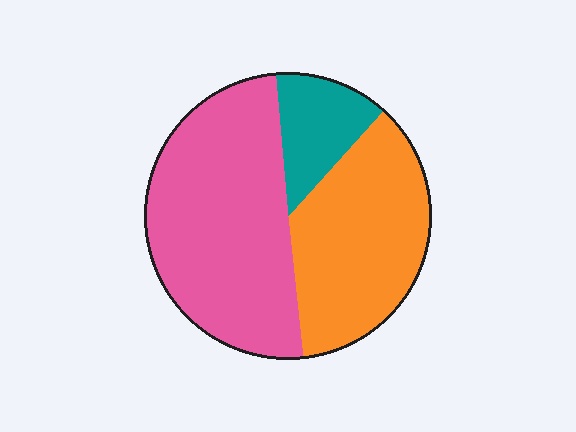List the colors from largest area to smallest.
From largest to smallest: pink, orange, teal.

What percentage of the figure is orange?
Orange covers 36% of the figure.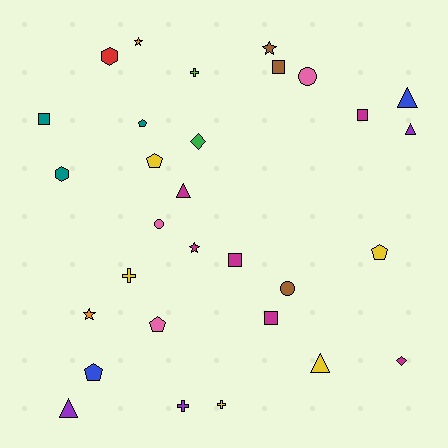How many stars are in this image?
There are 4 stars.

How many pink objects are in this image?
There are 3 pink objects.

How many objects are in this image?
There are 30 objects.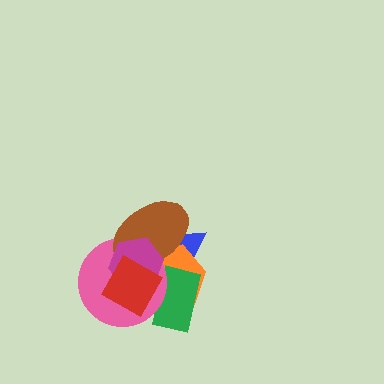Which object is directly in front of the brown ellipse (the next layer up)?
The magenta hexagon is directly in front of the brown ellipse.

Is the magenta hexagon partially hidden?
Yes, it is partially covered by another shape.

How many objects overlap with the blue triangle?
5 objects overlap with the blue triangle.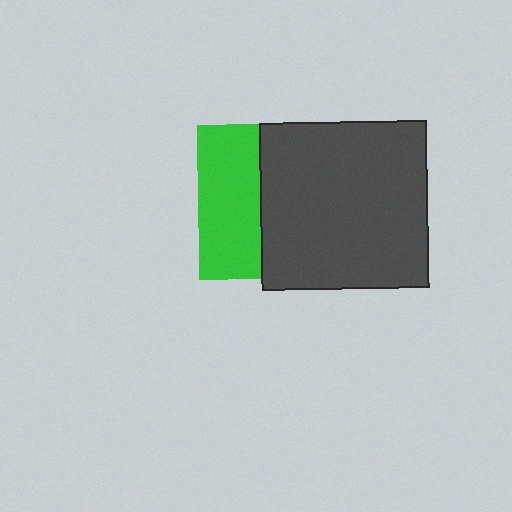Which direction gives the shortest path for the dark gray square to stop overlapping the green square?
Moving right gives the shortest separation.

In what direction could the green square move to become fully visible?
The green square could move left. That would shift it out from behind the dark gray square entirely.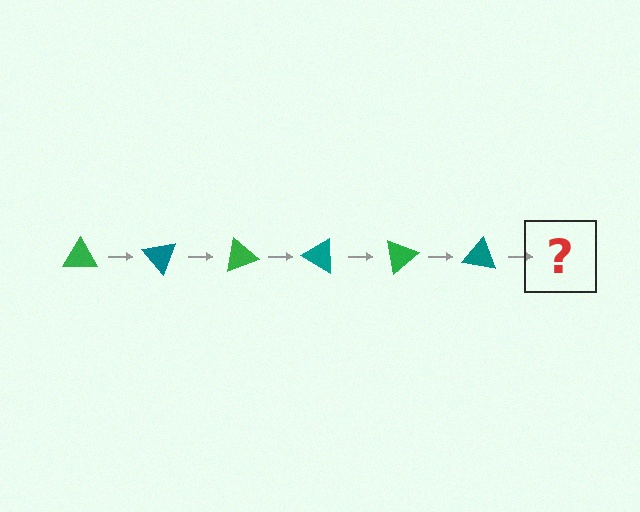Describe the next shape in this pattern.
It should be a green triangle, rotated 300 degrees from the start.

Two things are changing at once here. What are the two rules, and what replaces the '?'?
The two rules are that it rotates 50 degrees each step and the color cycles through green and teal. The '?' should be a green triangle, rotated 300 degrees from the start.